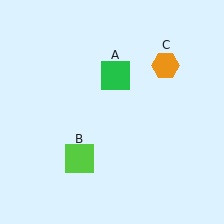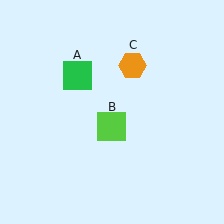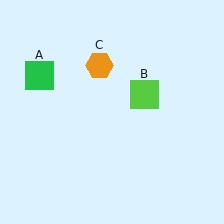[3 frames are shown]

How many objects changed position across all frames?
3 objects changed position: green square (object A), lime square (object B), orange hexagon (object C).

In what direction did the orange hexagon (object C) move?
The orange hexagon (object C) moved left.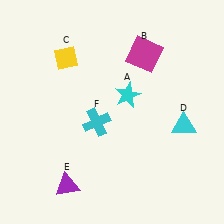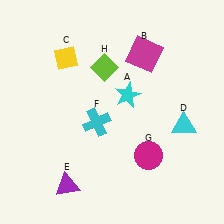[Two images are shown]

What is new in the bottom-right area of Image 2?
A magenta circle (G) was added in the bottom-right area of Image 2.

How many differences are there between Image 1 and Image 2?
There are 2 differences between the two images.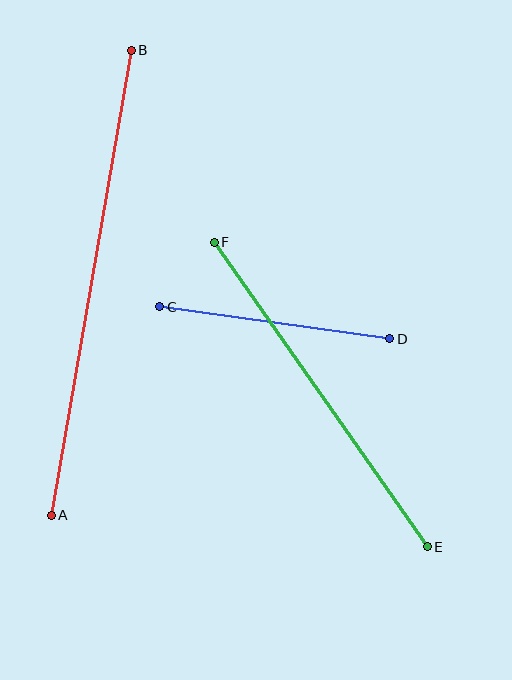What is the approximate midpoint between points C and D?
The midpoint is at approximately (275, 323) pixels.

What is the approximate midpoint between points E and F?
The midpoint is at approximately (321, 395) pixels.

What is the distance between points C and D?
The distance is approximately 233 pixels.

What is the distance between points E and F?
The distance is approximately 372 pixels.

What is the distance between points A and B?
The distance is approximately 472 pixels.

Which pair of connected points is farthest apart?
Points A and B are farthest apart.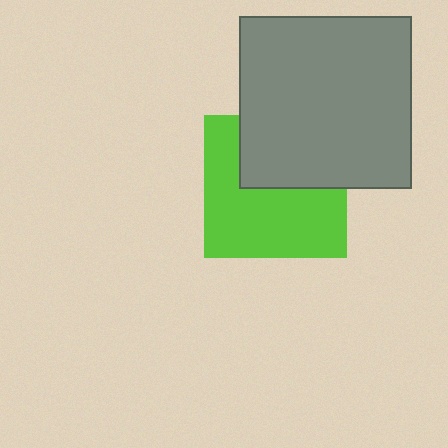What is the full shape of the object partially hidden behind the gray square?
The partially hidden object is a lime square.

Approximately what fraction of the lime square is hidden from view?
Roughly 39% of the lime square is hidden behind the gray square.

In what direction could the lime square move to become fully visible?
The lime square could move down. That would shift it out from behind the gray square entirely.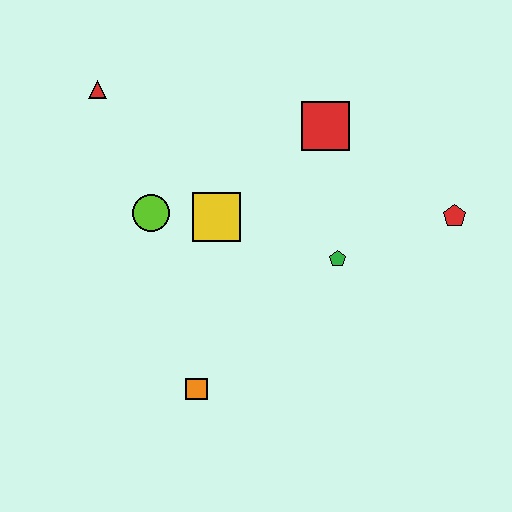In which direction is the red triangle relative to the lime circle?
The red triangle is above the lime circle.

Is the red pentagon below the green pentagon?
No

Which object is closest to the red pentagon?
The green pentagon is closest to the red pentagon.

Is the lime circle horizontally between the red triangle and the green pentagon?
Yes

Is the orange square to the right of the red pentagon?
No